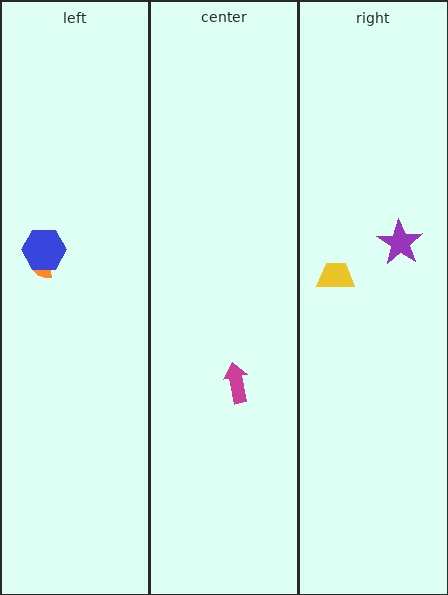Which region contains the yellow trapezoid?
The right region.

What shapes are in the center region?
The magenta arrow.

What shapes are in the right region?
The purple star, the yellow trapezoid.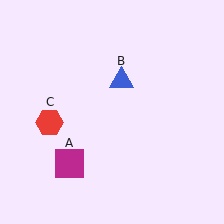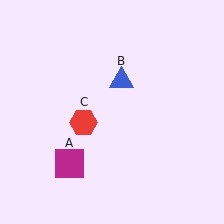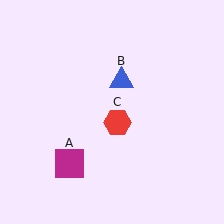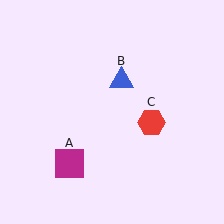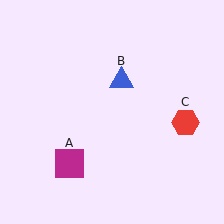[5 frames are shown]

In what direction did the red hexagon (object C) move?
The red hexagon (object C) moved right.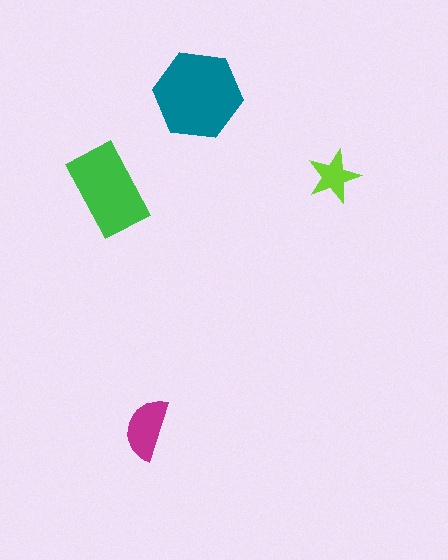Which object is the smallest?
The lime star.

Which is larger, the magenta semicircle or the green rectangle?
The green rectangle.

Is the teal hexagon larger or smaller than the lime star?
Larger.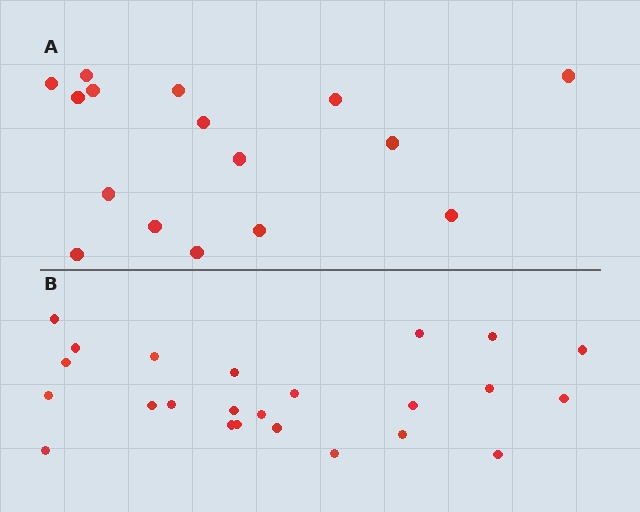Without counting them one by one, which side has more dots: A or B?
Region B (the bottom region) has more dots.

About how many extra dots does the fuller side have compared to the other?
Region B has roughly 8 or so more dots than region A.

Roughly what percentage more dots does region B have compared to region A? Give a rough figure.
About 50% more.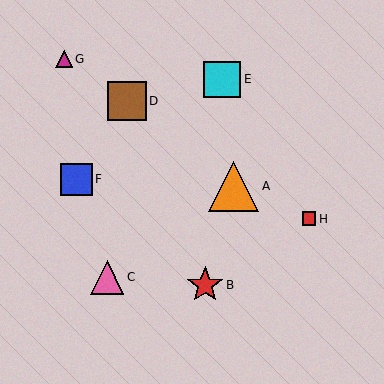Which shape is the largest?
The orange triangle (labeled A) is the largest.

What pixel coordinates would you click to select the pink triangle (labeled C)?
Click at (107, 277) to select the pink triangle C.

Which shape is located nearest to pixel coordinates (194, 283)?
The red star (labeled B) at (205, 285) is nearest to that location.